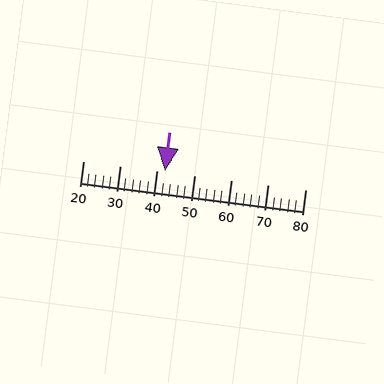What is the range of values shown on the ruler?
The ruler shows values from 20 to 80.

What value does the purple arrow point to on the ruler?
The purple arrow points to approximately 42.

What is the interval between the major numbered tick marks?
The major tick marks are spaced 10 units apart.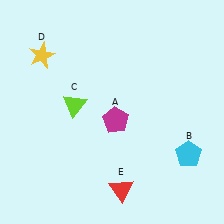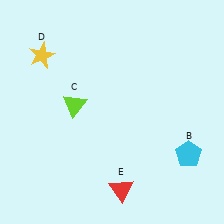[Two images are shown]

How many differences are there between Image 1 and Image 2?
There is 1 difference between the two images.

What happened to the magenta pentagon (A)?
The magenta pentagon (A) was removed in Image 2. It was in the bottom-right area of Image 1.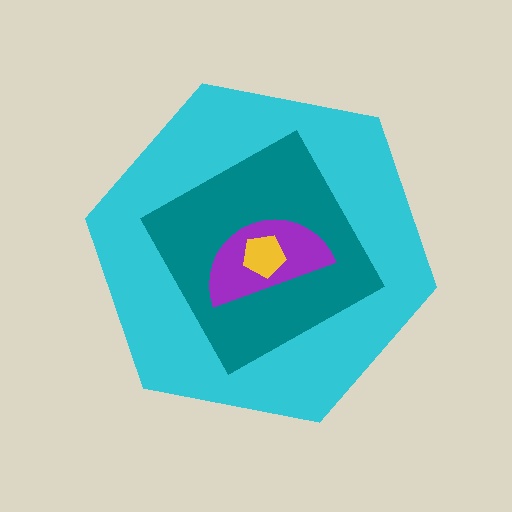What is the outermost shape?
The cyan hexagon.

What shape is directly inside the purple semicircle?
The yellow pentagon.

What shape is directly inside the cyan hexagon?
The teal square.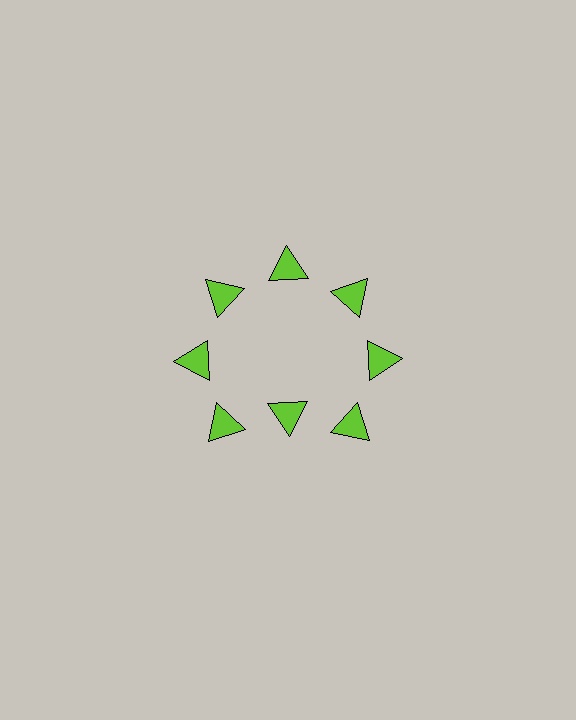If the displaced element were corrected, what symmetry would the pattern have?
It would have 8-fold rotational symmetry — the pattern would map onto itself every 45 degrees.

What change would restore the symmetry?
The symmetry would be restored by moving it outward, back onto the ring so that all 8 triangles sit at equal angles and equal distance from the center.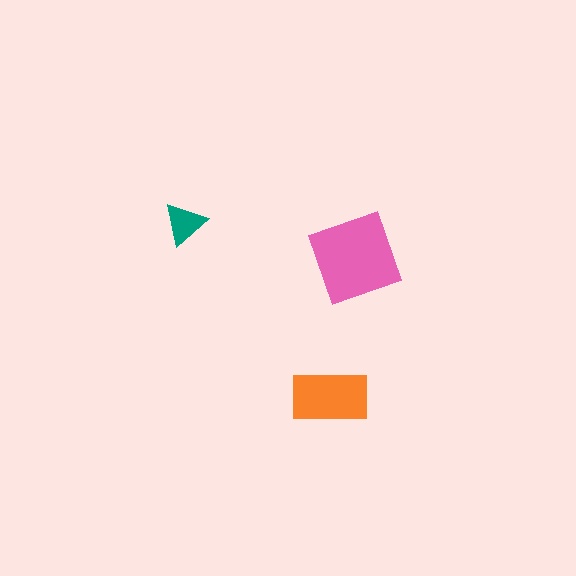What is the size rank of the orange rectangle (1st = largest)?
2nd.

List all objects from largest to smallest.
The pink diamond, the orange rectangle, the teal triangle.